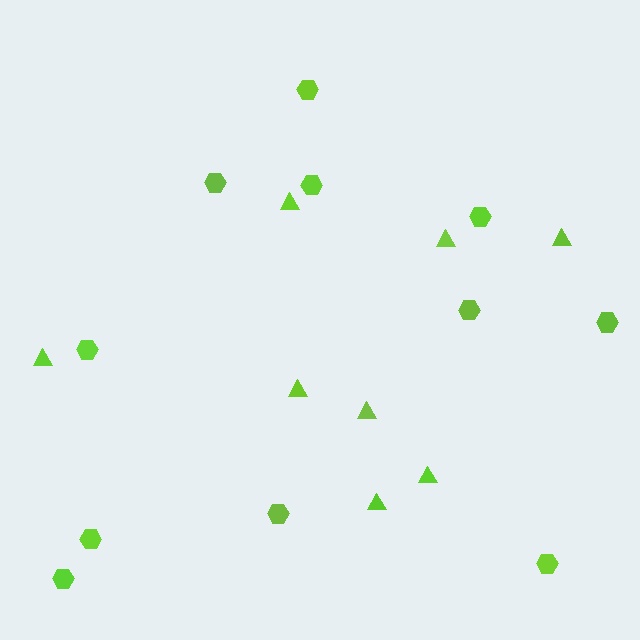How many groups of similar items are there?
There are 2 groups: one group of hexagons (11) and one group of triangles (8).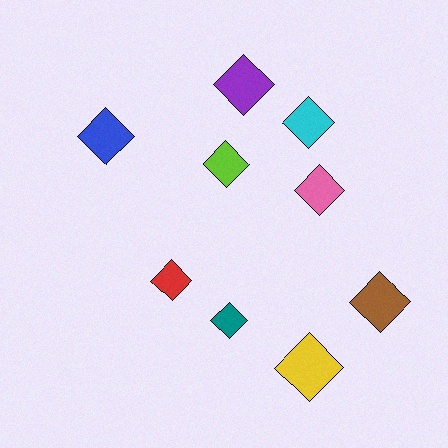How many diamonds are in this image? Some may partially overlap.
There are 9 diamonds.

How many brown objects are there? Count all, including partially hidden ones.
There is 1 brown object.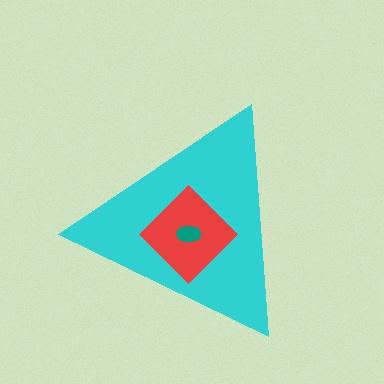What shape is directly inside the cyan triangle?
The red diamond.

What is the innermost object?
The teal ellipse.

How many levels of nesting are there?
3.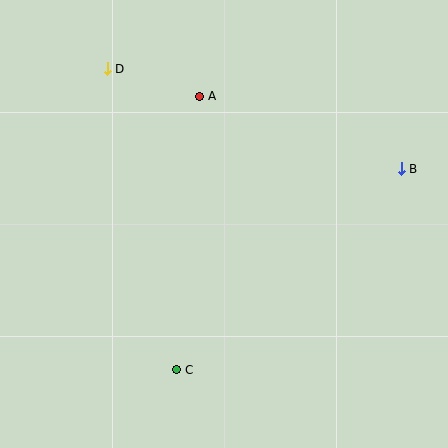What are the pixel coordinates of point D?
Point D is at (107, 69).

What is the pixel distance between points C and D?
The distance between C and D is 309 pixels.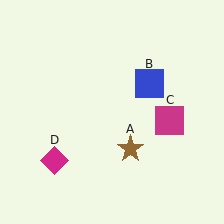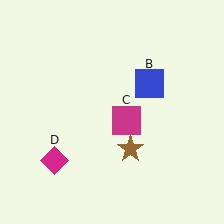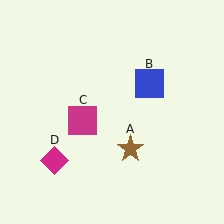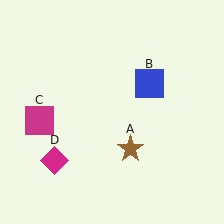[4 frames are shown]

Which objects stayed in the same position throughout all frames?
Brown star (object A) and blue square (object B) and magenta diamond (object D) remained stationary.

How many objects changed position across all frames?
1 object changed position: magenta square (object C).